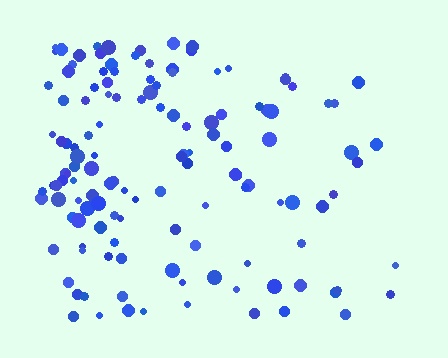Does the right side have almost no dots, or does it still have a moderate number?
Still a moderate number, just noticeably fewer than the left.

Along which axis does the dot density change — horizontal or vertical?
Horizontal.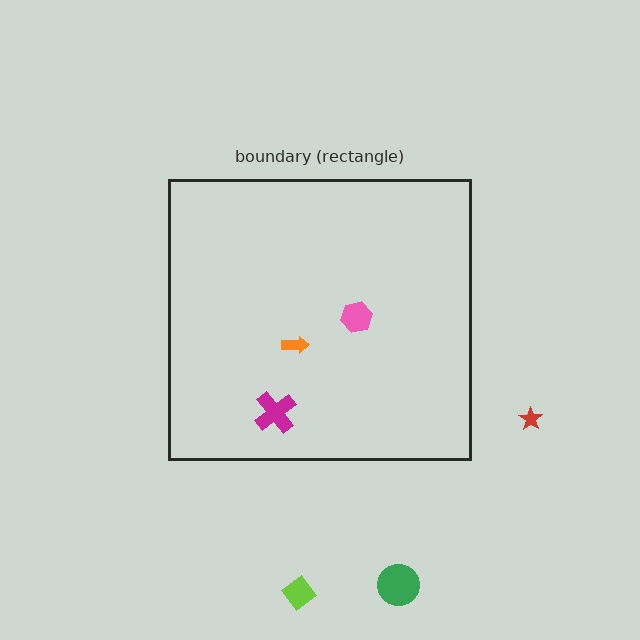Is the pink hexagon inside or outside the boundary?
Inside.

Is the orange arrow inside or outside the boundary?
Inside.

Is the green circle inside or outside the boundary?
Outside.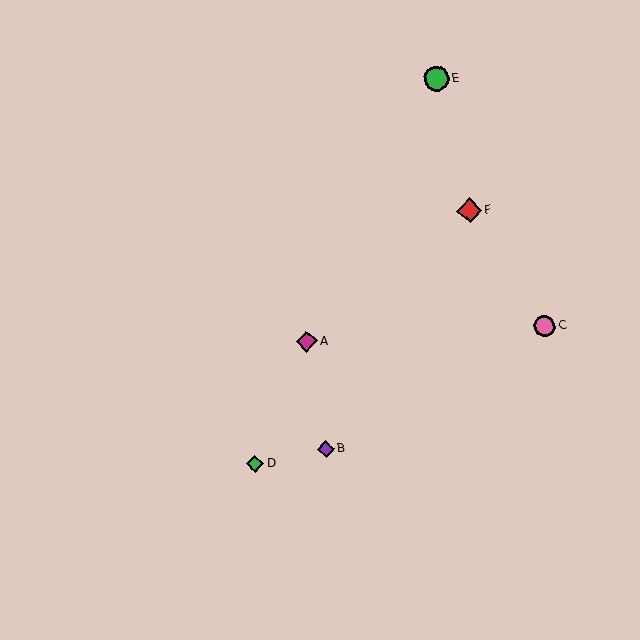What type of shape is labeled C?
Shape C is a pink circle.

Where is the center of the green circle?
The center of the green circle is at (436, 79).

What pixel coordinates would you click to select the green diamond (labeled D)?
Click at (255, 464) to select the green diamond D.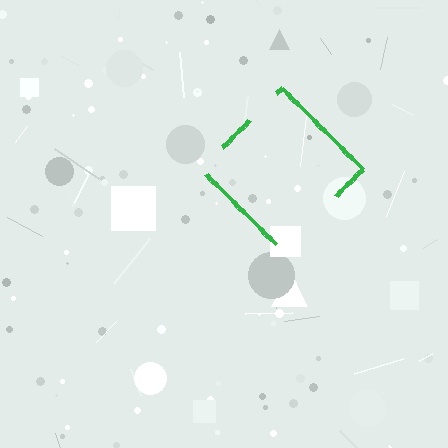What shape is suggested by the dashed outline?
The dashed outline suggests a diamond.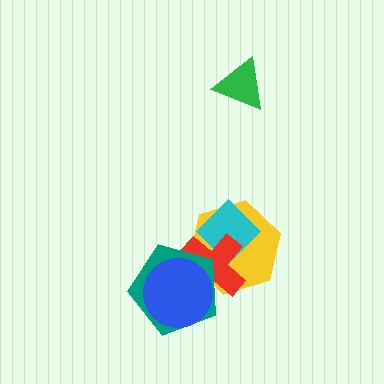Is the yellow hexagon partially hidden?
Yes, it is partially covered by another shape.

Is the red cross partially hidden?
Yes, it is partially covered by another shape.